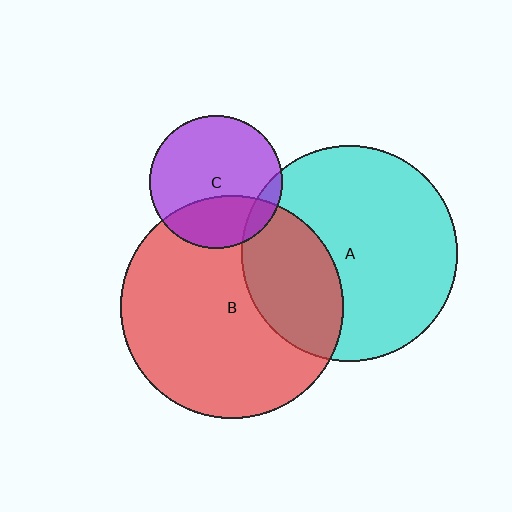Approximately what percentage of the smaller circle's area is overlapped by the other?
Approximately 30%.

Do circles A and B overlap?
Yes.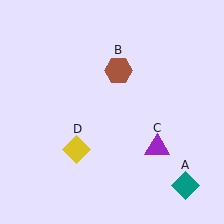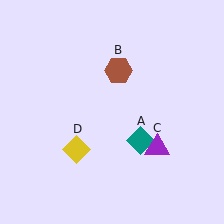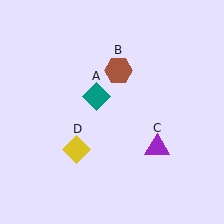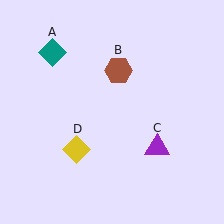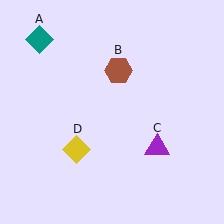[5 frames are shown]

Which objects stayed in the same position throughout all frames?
Brown hexagon (object B) and purple triangle (object C) and yellow diamond (object D) remained stationary.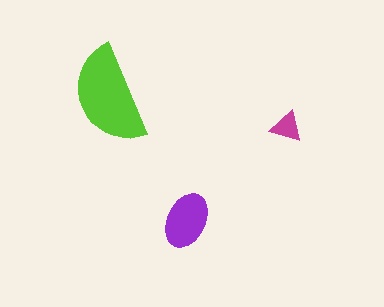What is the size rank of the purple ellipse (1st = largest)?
2nd.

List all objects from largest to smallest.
The lime semicircle, the purple ellipse, the magenta triangle.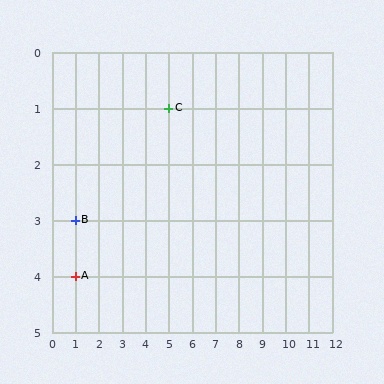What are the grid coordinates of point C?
Point C is at grid coordinates (5, 1).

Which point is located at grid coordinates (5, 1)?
Point C is at (5, 1).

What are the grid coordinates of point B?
Point B is at grid coordinates (1, 3).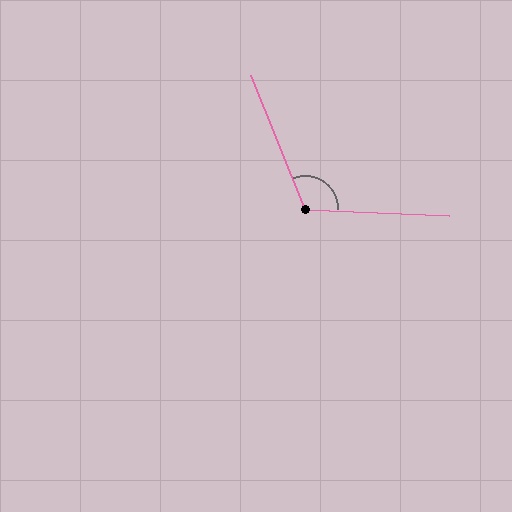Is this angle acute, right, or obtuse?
It is obtuse.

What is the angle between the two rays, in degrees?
Approximately 115 degrees.